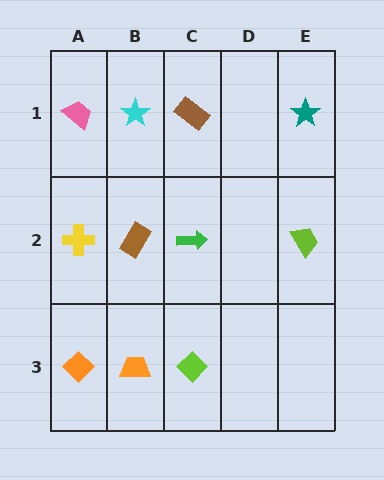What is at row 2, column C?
A green arrow.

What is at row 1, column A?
A pink trapezoid.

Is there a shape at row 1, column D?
No, that cell is empty.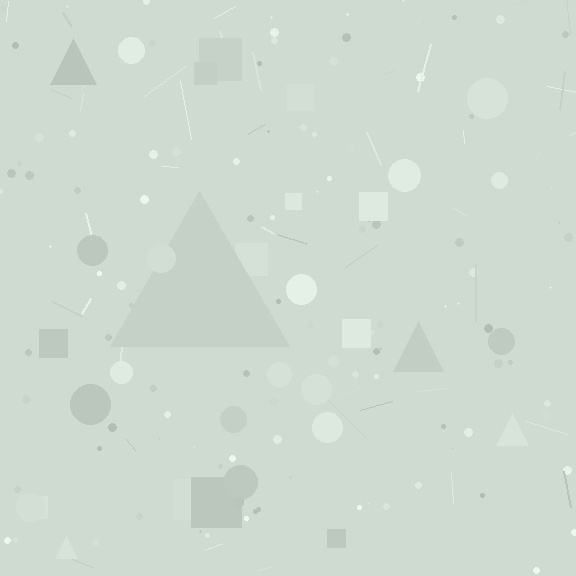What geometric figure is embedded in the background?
A triangle is embedded in the background.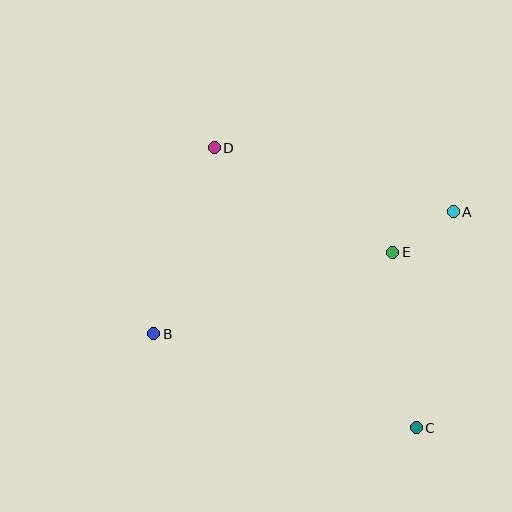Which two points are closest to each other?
Points A and E are closest to each other.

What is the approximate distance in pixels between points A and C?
The distance between A and C is approximately 219 pixels.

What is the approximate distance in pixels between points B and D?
The distance between B and D is approximately 195 pixels.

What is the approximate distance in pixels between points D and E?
The distance between D and E is approximately 207 pixels.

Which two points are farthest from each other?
Points C and D are farthest from each other.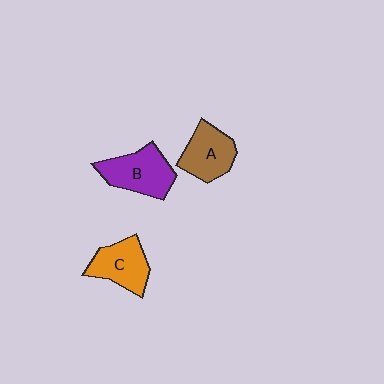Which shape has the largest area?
Shape B (purple).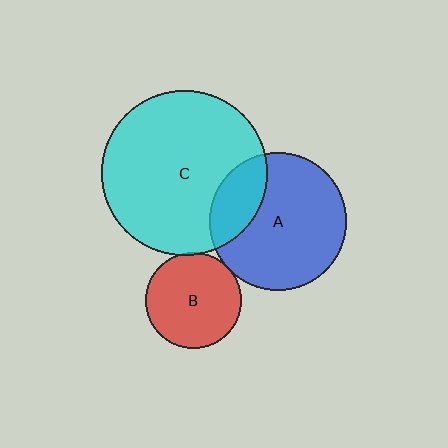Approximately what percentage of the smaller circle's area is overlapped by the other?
Approximately 25%.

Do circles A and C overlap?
Yes.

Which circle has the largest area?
Circle C (cyan).